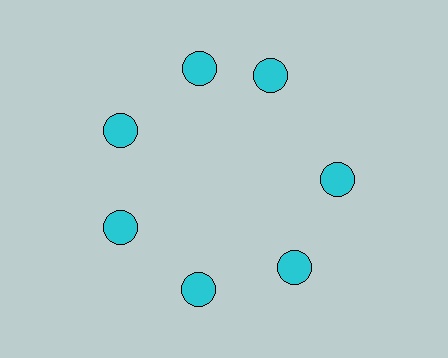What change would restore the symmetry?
The symmetry would be restored by rotating it back into even spacing with its neighbors so that all 7 circles sit at equal angles and equal distance from the center.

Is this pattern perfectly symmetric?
No. The 7 cyan circles are arranged in a ring, but one element near the 1 o'clock position is rotated out of alignment along the ring, breaking the 7-fold rotational symmetry.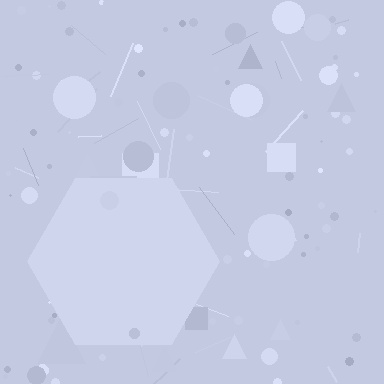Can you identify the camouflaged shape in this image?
The camouflaged shape is a hexagon.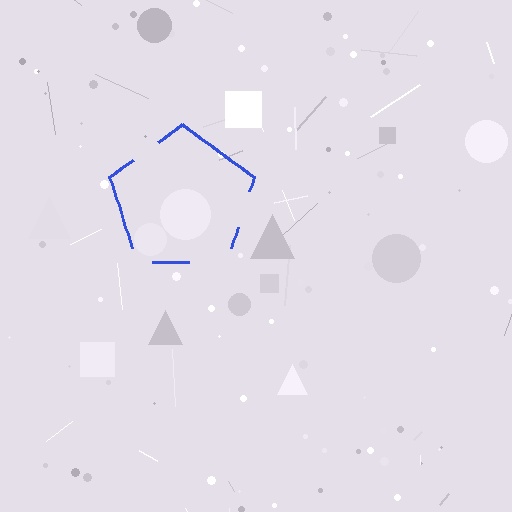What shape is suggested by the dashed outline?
The dashed outline suggests a pentagon.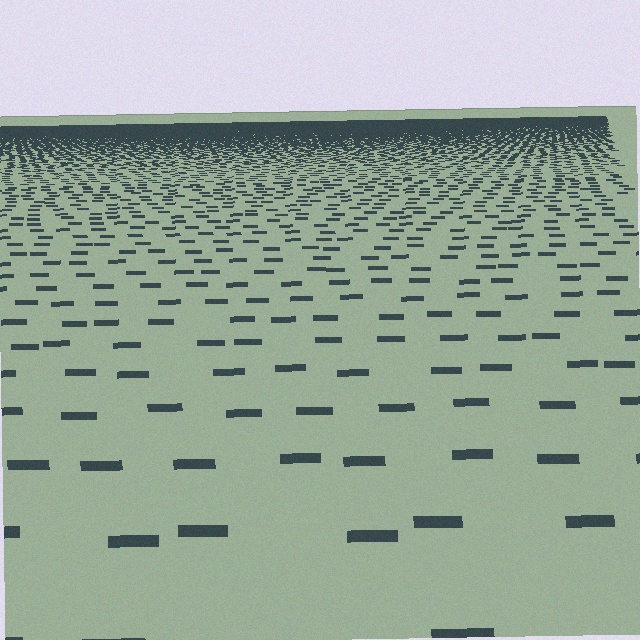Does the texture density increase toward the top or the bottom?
Density increases toward the top.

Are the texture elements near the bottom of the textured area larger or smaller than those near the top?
Larger. Near the bottom, elements are closer to the viewer and appear at a bigger on-screen size.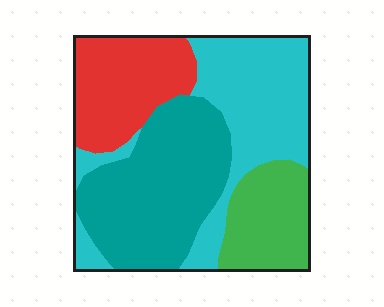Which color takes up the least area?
Green, at roughly 15%.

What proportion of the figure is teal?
Teal takes up between a sixth and a third of the figure.